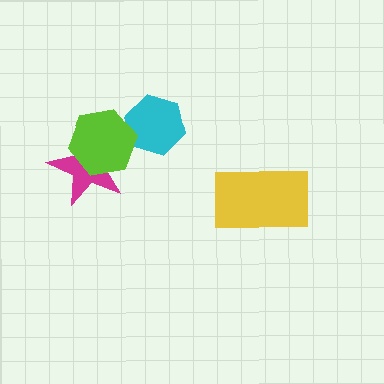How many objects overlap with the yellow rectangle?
0 objects overlap with the yellow rectangle.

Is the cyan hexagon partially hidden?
Yes, it is partially covered by another shape.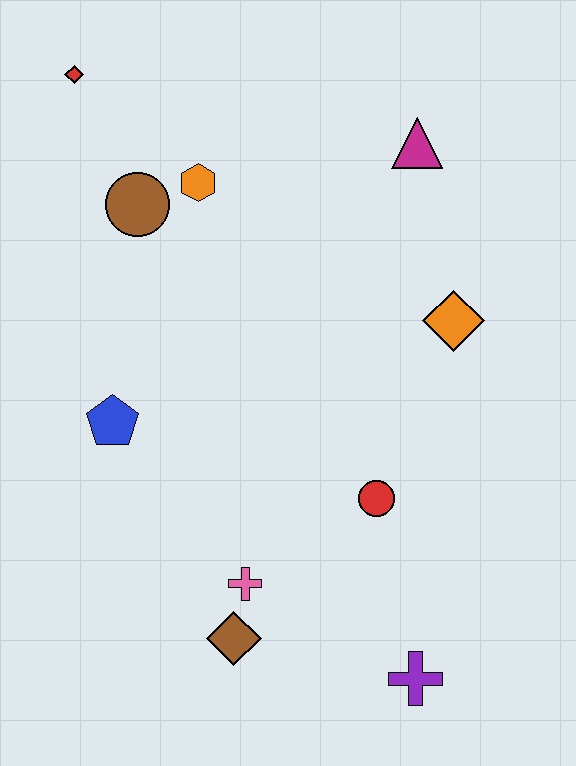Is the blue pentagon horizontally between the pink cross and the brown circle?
No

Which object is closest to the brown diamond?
The pink cross is closest to the brown diamond.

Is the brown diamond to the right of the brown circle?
Yes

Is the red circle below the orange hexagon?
Yes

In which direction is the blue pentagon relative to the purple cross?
The blue pentagon is to the left of the purple cross.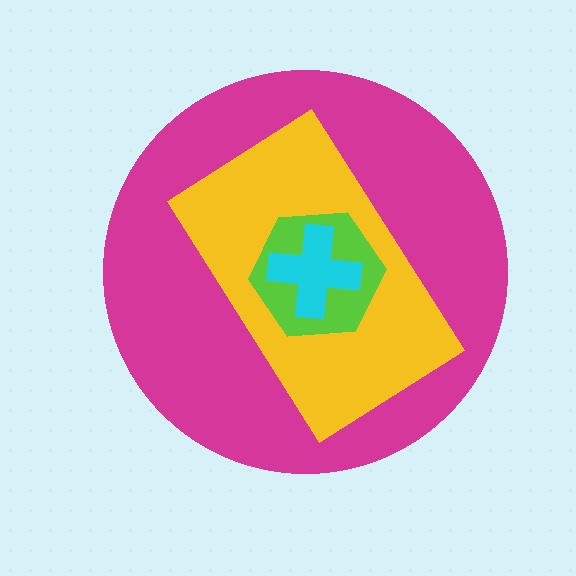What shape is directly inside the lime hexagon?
The cyan cross.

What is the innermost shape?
The cyan cross.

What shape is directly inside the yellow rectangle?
The lime hexagon.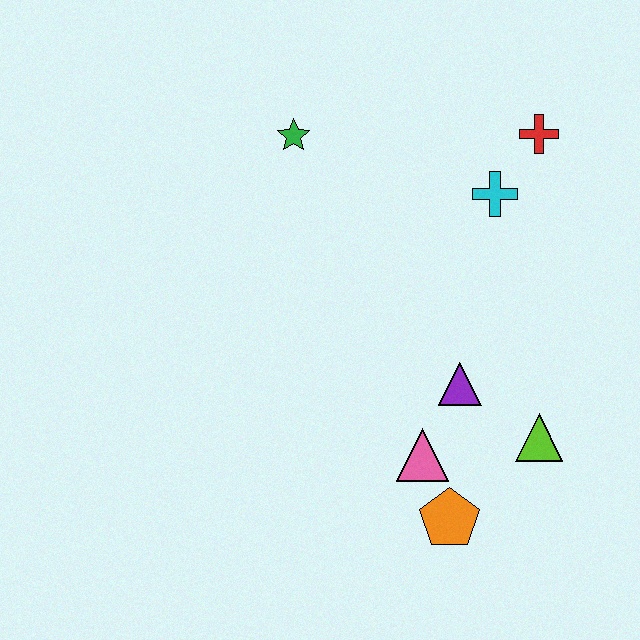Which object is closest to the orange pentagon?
The pink triangle is closest to the orange pentagon.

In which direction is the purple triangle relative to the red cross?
The purple triangle is below the red cross.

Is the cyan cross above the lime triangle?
Yes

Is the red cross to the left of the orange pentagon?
No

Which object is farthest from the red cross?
The orange pentagon is farthest from the red cross.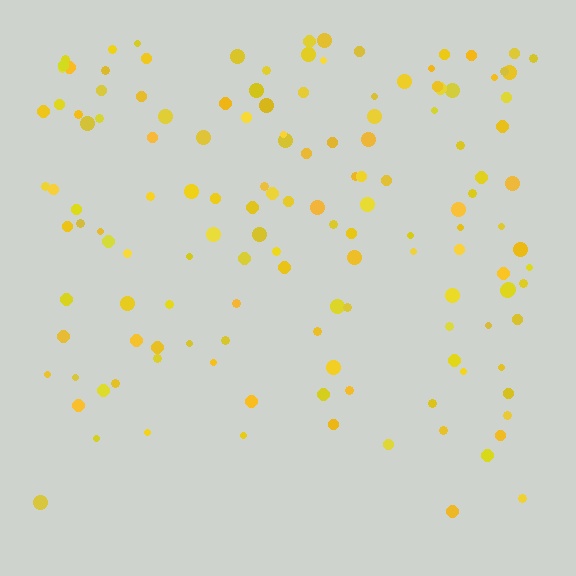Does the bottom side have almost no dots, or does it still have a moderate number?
Still a moderate number, just noticeably fewer than the top.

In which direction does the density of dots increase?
From bottom to top, with the top side densest.